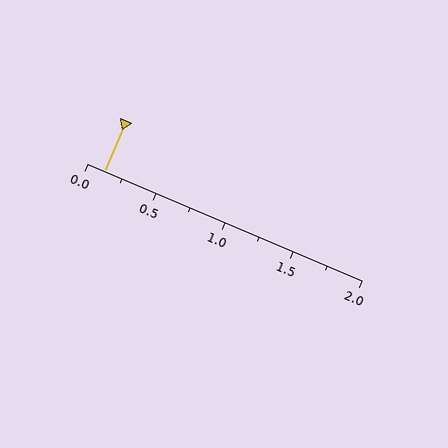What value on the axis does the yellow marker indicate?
The marker indicates approximately 0.12.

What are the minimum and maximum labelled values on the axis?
The axis runs from 0.0 to 2.0.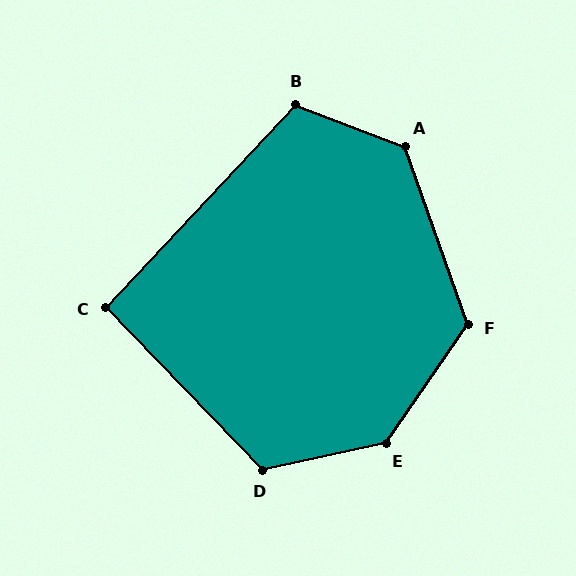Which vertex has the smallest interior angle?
C, at approximately 93 degrees.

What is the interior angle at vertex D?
Approximately 122 degrees (obtuse).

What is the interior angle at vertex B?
Approximately 112 degrees (obtuse).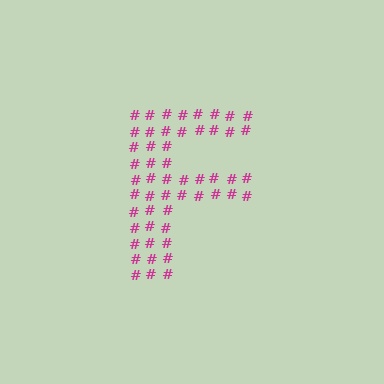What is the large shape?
The large shape is the letter F.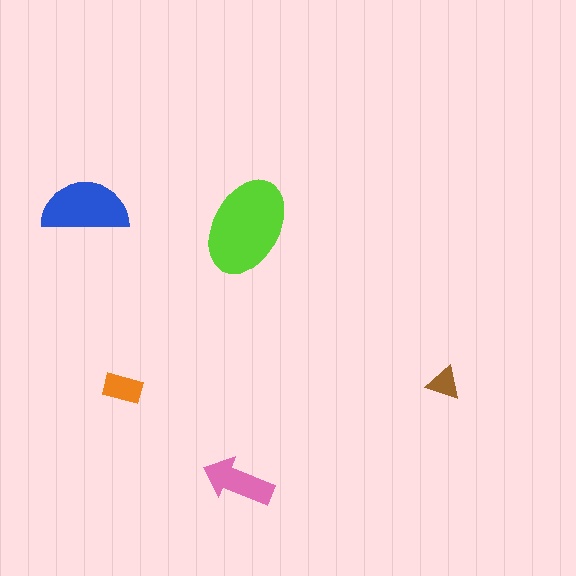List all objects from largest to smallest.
The lime ellipse, the blue semicircle, the pink arrow, the orange rectangle, the brown triangle.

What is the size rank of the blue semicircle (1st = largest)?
2nd.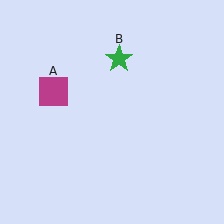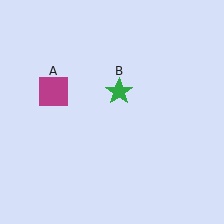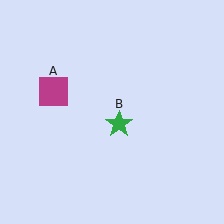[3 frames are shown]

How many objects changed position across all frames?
1 object changed position: green star (object B).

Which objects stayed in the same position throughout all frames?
Magenta square (object A) remained stationary.